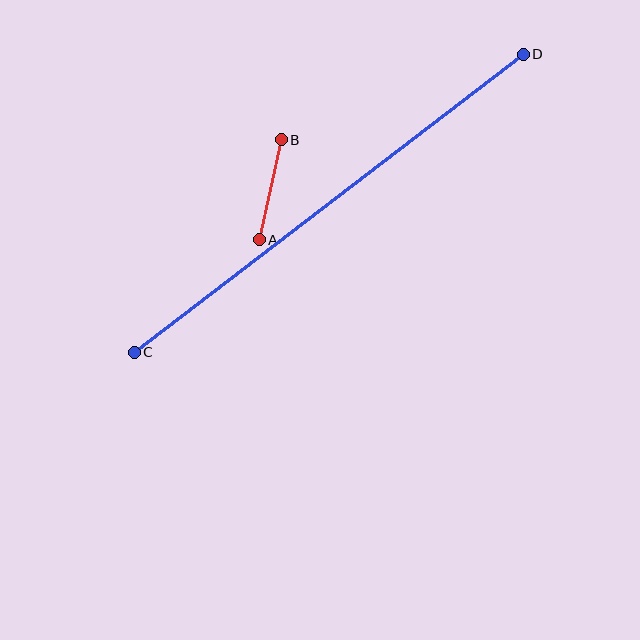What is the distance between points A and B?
The distance is approximately 103 pixels.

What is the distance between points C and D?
The distance is approximately 490 pixels.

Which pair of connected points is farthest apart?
Points C and D are farthest apart.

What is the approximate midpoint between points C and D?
The midpoint is at approximately (329, 203) pixels.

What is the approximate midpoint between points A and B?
The midpoint is at approximately (270, 190) pixels.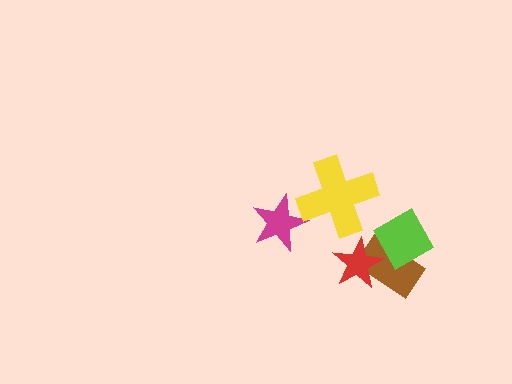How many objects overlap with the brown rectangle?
2 objects overlap with the brown rectangle.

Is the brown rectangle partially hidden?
Yes, it is partially covered by another shape.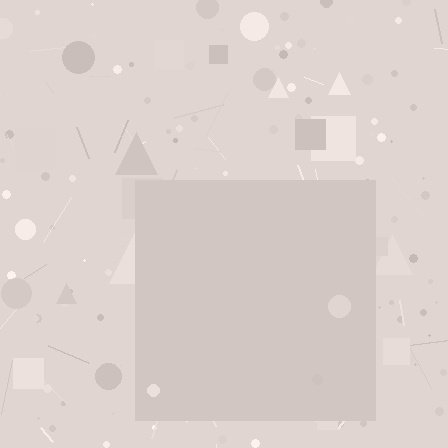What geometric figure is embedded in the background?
A square is embedded in the background.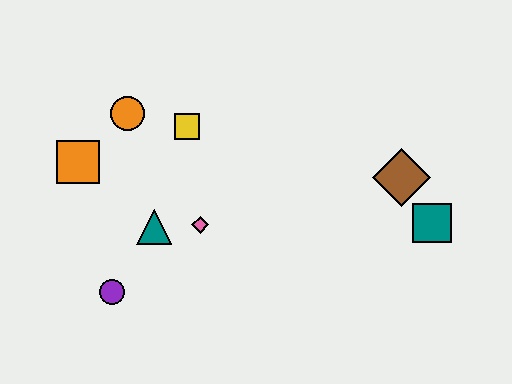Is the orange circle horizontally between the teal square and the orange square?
Yes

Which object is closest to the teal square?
The brown diamond is closest to the teal square.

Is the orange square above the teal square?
Yes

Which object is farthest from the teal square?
The orange square is farthest from the teal square.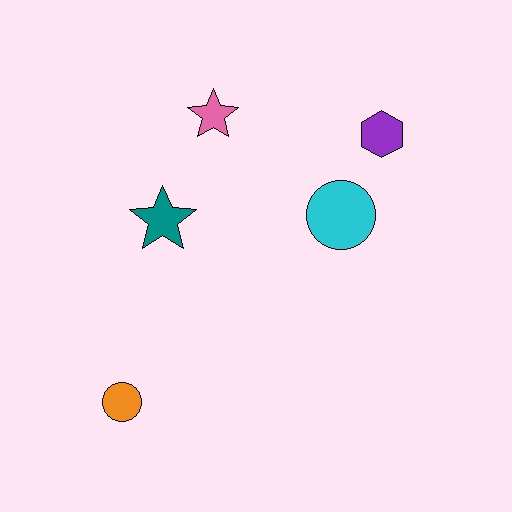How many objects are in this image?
There are 5 objects.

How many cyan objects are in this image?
There is 1 cyan object.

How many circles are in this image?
There are 2 circles.